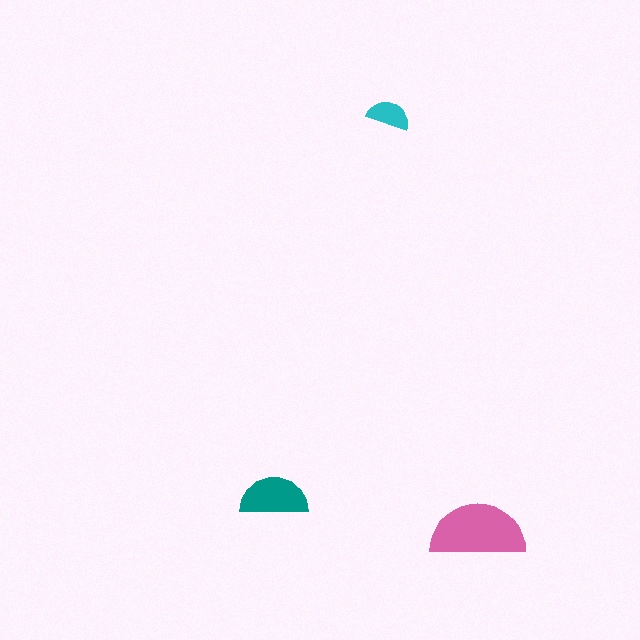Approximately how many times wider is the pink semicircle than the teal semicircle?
About 1.5 times wider.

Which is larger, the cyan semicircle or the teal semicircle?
The teal one.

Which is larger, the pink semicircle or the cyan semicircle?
The pink one.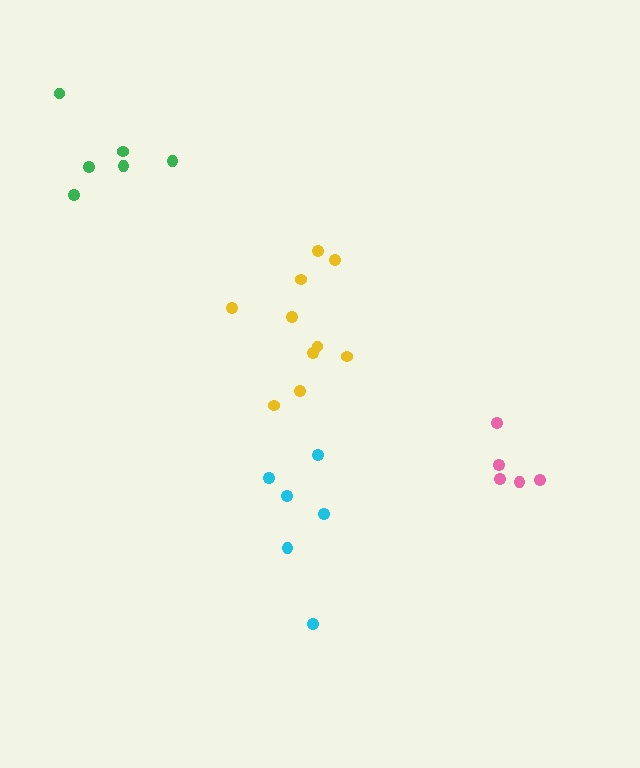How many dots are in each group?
Group 1: 6 dots, Group 2: 6 dots, Group 3: 5 dots, Group 4: 10 dots (27 total).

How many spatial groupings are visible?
There are 4 spatial groupings.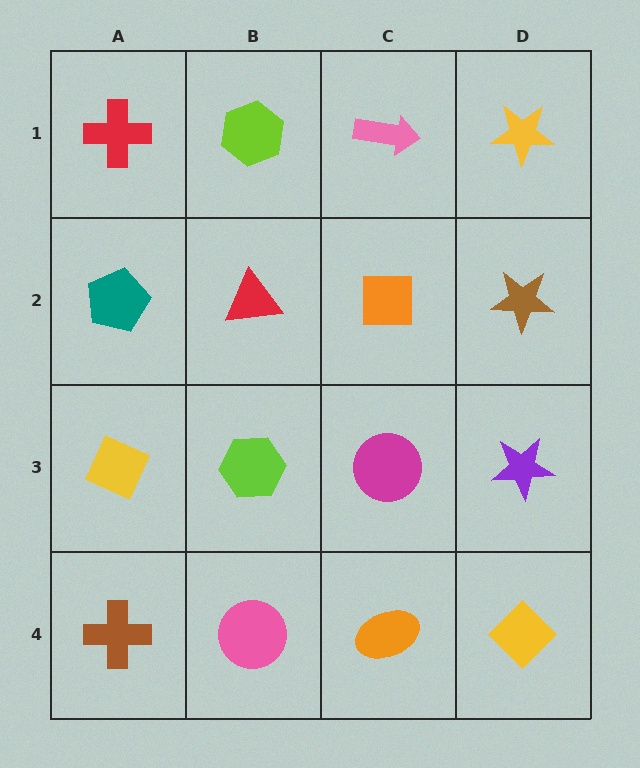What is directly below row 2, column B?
A lime hexagon.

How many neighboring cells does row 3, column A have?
3.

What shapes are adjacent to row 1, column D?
A brown star (row 2, column D), a pink arrow (row 1, column C).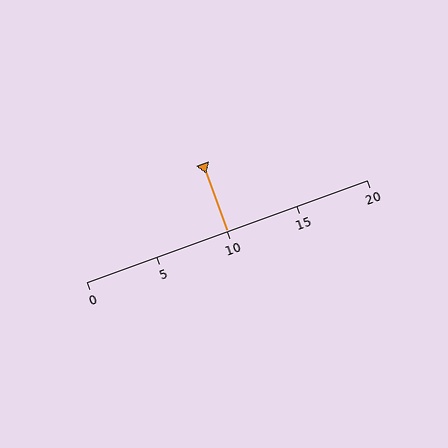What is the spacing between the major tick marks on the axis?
The major ticks are spaced 5 apart.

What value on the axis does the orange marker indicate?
The marker indicates approximately 10.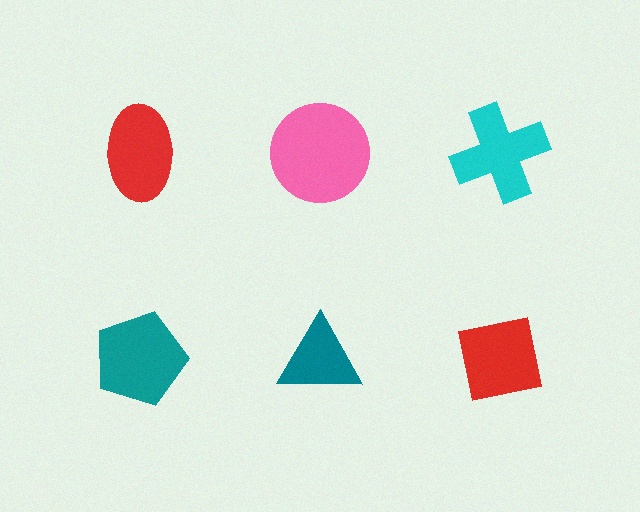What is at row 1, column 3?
A cyan cross.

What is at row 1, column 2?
A pink circle.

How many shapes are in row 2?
3 shapes.